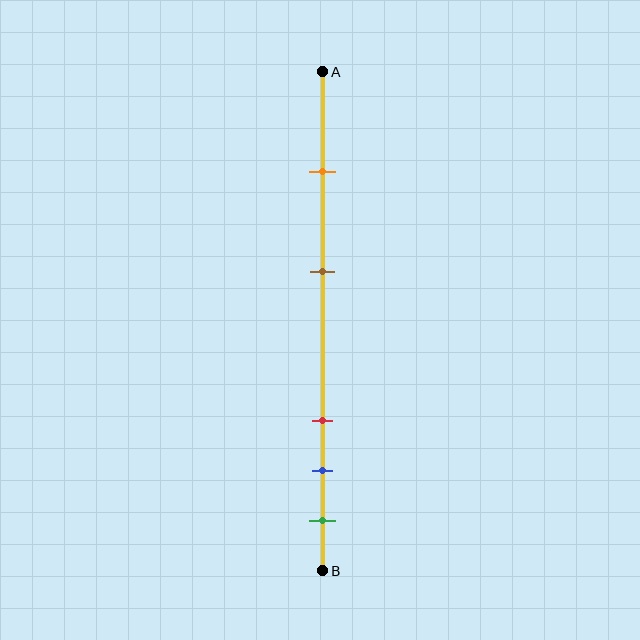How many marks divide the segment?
There are 5 marks dividing the segment.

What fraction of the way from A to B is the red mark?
The red mark is approximately 70% (0.7) of the way from A to B.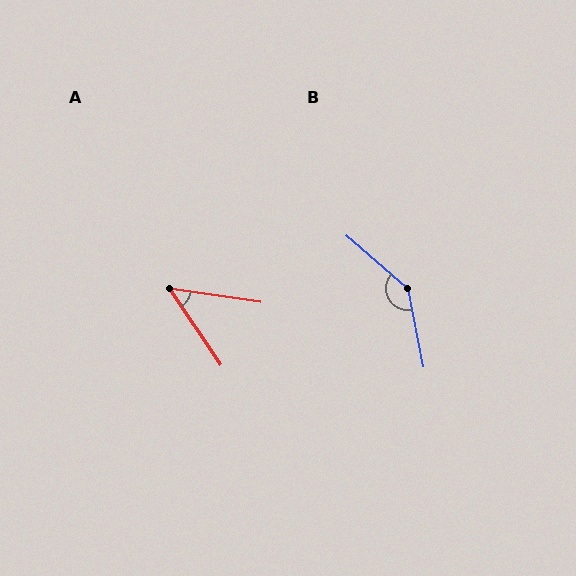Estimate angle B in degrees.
Approximately 142 degrees.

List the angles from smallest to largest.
A (48°), B (142°).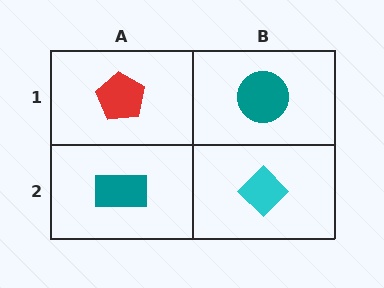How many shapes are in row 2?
2 shapes.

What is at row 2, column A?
A teal rectangle.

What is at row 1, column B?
A teal circle.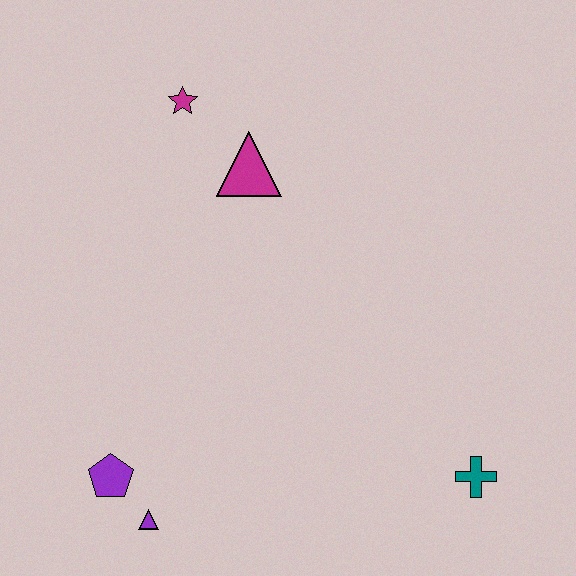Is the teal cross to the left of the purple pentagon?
No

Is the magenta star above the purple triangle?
Yes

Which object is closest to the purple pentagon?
The purple triangle is closest to the purple pentagon.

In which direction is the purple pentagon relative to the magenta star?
The purple pentagon is below the magenta star.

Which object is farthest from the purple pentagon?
The magenta star is farthest from the purple pentagon.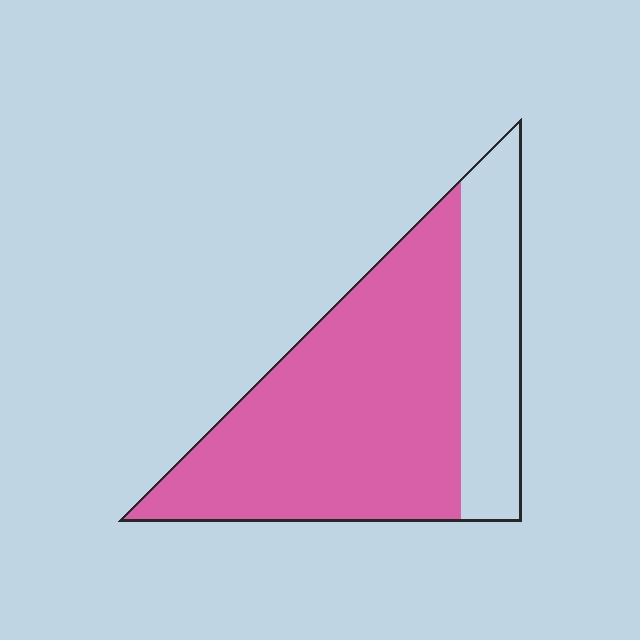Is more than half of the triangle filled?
Yes.